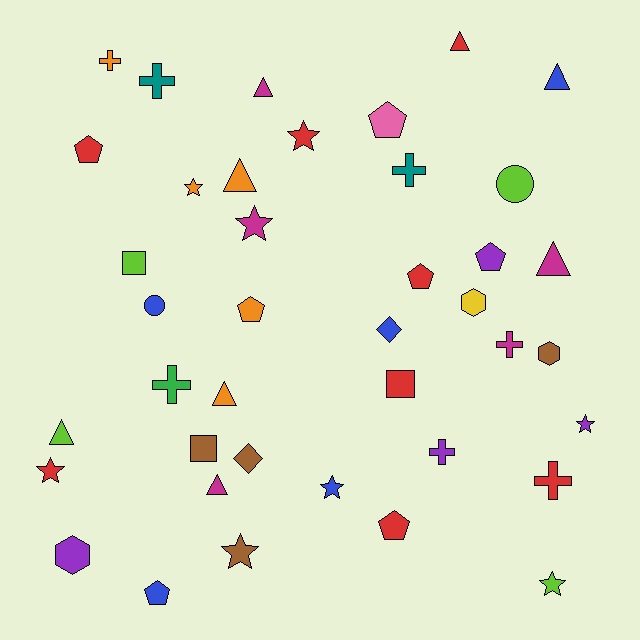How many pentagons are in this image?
There are 7 pentagons.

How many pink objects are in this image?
There is 1 pink object.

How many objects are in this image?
There are 40 objects.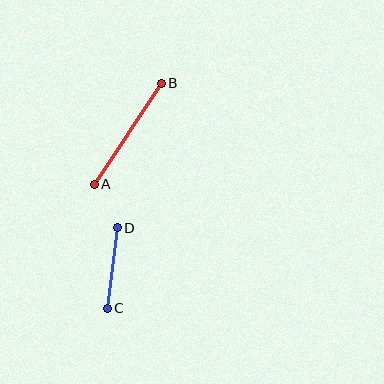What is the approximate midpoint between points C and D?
The midpoint is at approximately (112, 268) pixels.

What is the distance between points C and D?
The distance is approximately 81 pixels.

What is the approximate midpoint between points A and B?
The midpoint is at approximately (128, 134) pixels.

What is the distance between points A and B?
The distance is approximately 121 pixels.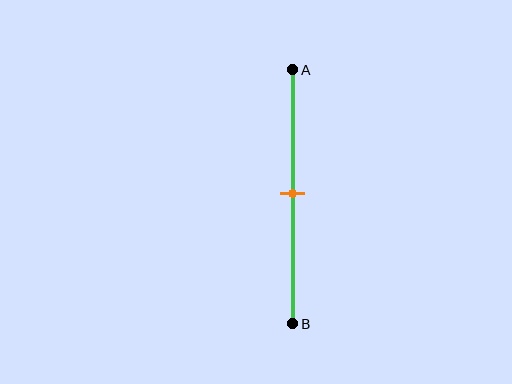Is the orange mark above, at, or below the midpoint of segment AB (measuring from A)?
The orange mark is approximately at the midpoint of segment AB.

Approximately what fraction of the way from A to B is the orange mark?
The orange mark is approximately 50% of the way from A to B.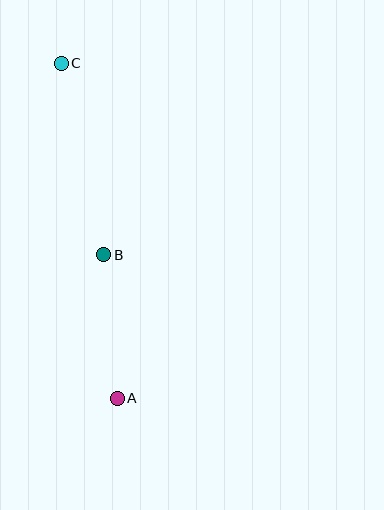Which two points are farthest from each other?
Points A and C are farthest from each other.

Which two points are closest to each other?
Points A and B are closest to each other.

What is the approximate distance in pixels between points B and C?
The distance between B and C is approximately 196 pixels.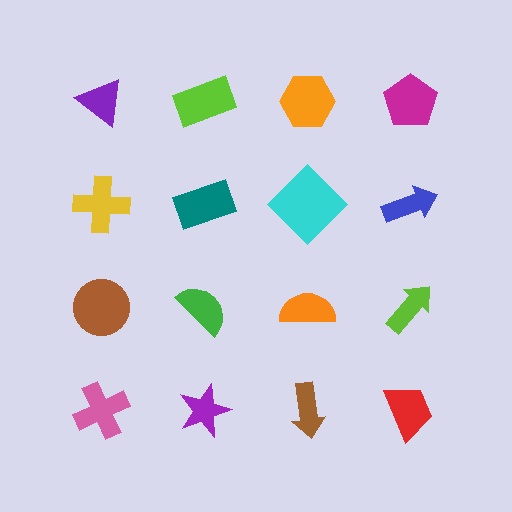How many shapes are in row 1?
4 shapes.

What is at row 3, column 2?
A green semicircle.